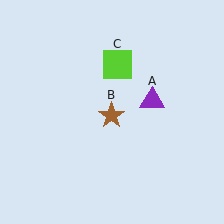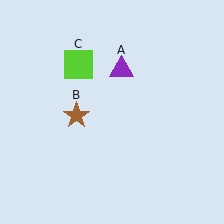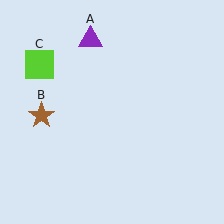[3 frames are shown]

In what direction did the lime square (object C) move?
The lime square (object C) moved left.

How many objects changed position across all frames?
3 objects changed position: purple triangle (object A), brown star (object B), lime square (object C).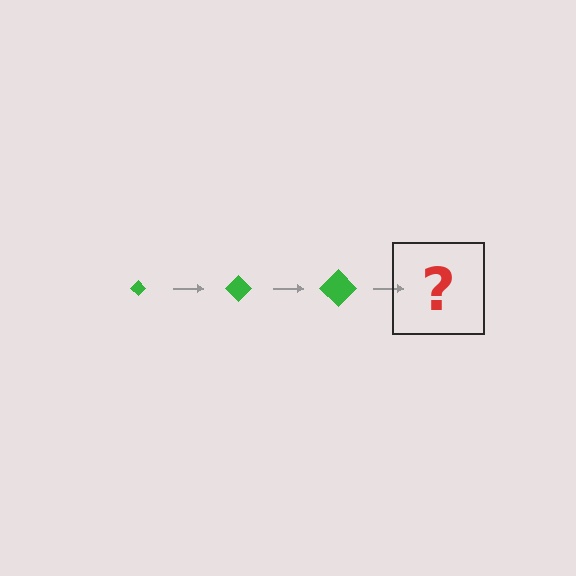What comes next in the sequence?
The next element should be a green diamond, larger than the previous one.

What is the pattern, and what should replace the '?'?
The pattern is that the diamond gets progressively larger each step. The '?' should be a green diamond, larger than the previous one.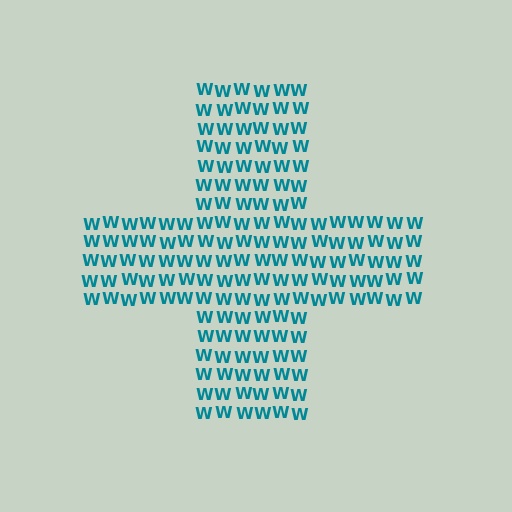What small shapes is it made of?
It is made of small letter W's.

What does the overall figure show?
The overall figure shows a cross.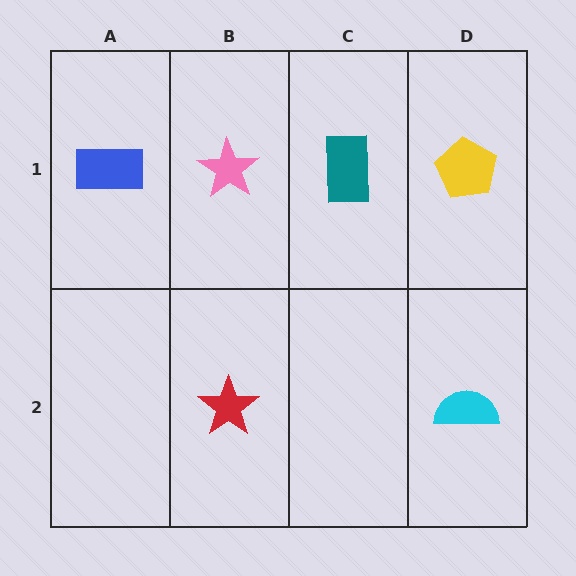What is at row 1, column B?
A pink star.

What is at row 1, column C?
A teal rectangle.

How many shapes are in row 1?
4 shapes.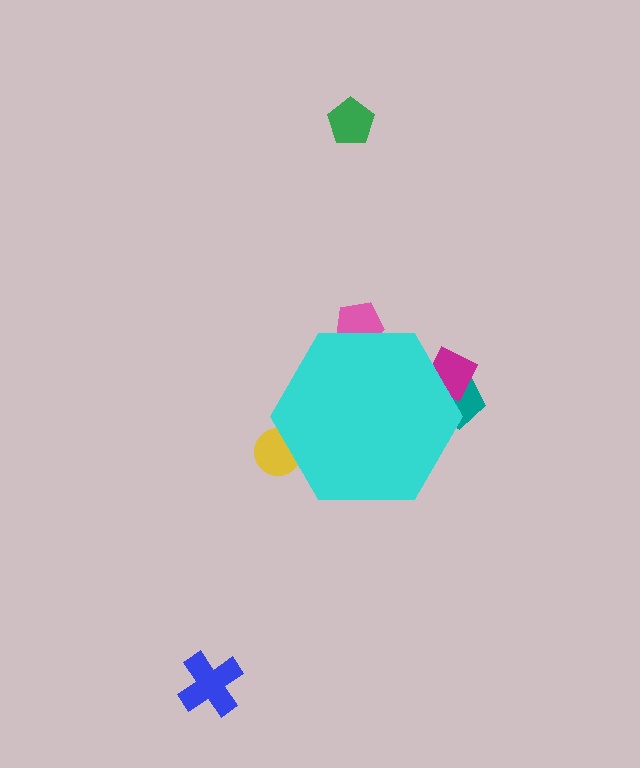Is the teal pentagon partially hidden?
Yes, the teal pentagon is partially hidden behind the cyan hexagon.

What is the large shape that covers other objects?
A cyan hexagon.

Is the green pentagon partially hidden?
No, the green pentagon is fully visible.